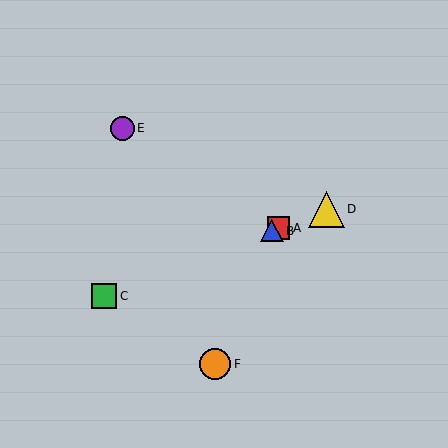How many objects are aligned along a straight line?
4 objects (A, B, C, D) are aligned along a straight line.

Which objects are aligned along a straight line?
Objects A, B, C, D are aligned along a straight line.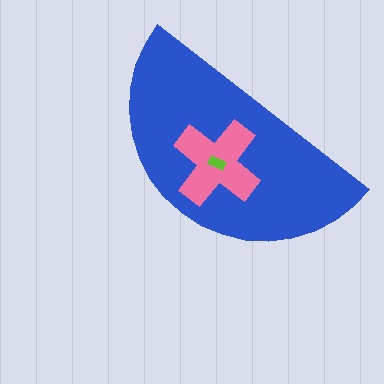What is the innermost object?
The lime rectangle.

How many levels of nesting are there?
3.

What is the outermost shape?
The blue semicircle.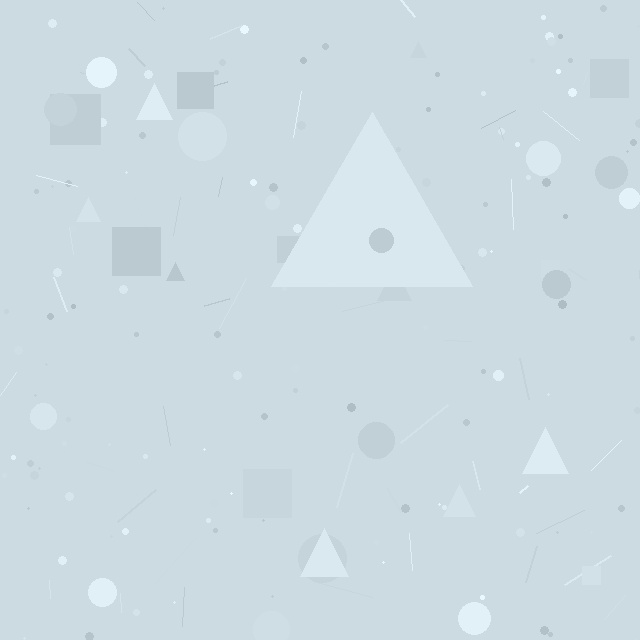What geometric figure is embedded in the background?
A triangle is embedded in the background.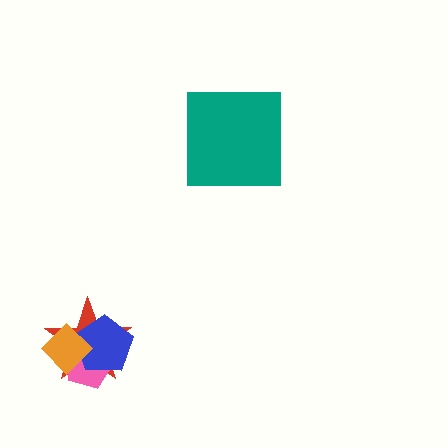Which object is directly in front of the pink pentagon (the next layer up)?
The blue pentagon is directly in front of the pink pentagon.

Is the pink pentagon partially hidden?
Yes, it is partially covered by another shape.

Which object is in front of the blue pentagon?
The orange diamond is in front of the blue pentagon.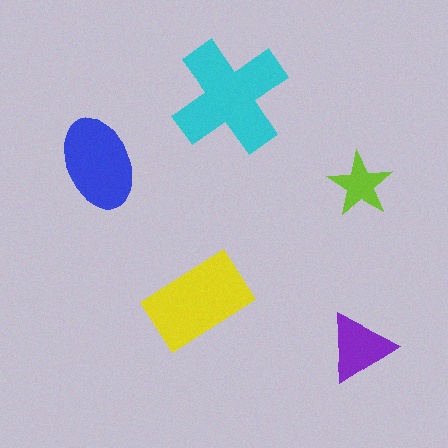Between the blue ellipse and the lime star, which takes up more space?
The blue ellipse.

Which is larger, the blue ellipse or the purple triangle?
The blue ellipse.